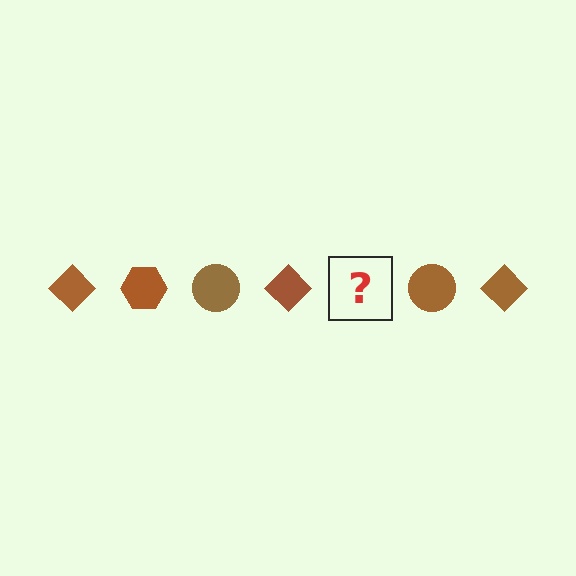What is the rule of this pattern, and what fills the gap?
The rule is that the pattern cycles through diamond, hexagon, circle shapes in brown. The gap should be filled with a brown hexagon.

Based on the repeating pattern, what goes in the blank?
The blank should be a brown hexagon.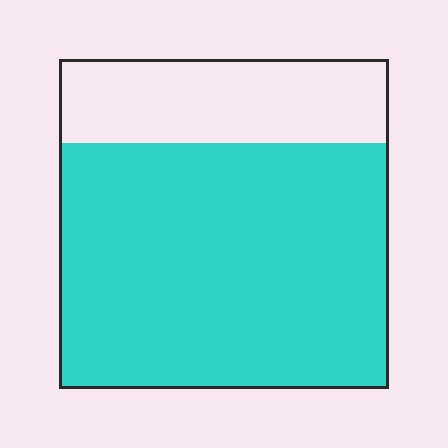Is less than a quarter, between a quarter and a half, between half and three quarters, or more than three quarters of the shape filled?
Between half and three quarters.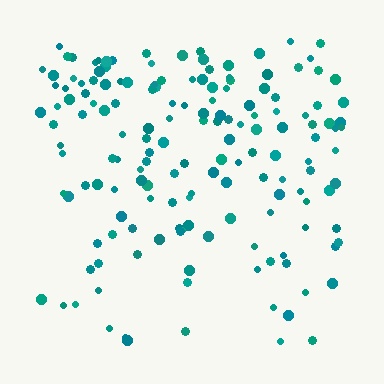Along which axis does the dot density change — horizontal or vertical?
Vertical.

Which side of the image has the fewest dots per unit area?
The bottom.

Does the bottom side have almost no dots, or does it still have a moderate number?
Still a moderate number, just noticeably fewer than the top.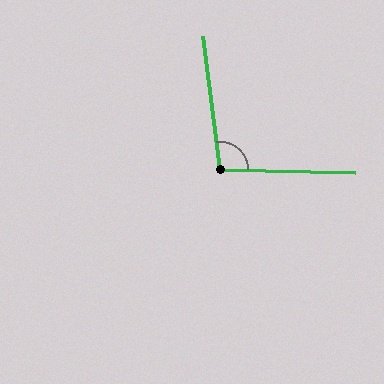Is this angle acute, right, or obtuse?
It is obtuse.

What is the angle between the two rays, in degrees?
Approximately 99 degrees.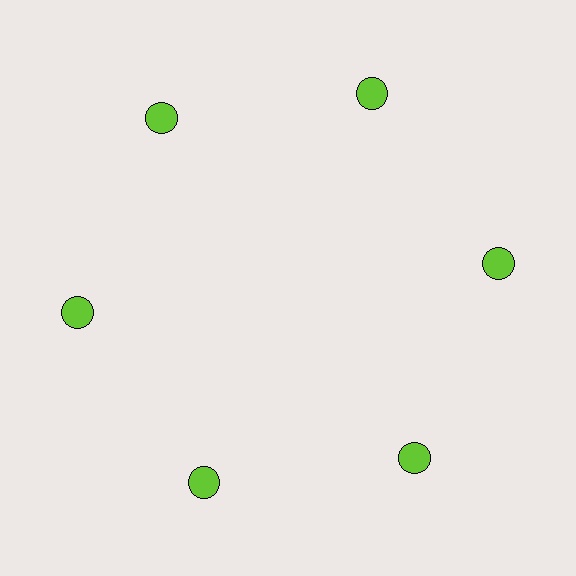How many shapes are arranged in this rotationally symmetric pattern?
There are 6 shapes, arranged in 6 groups of 1.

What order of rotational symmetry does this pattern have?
This pattern has 6-fold rotational symmetry.